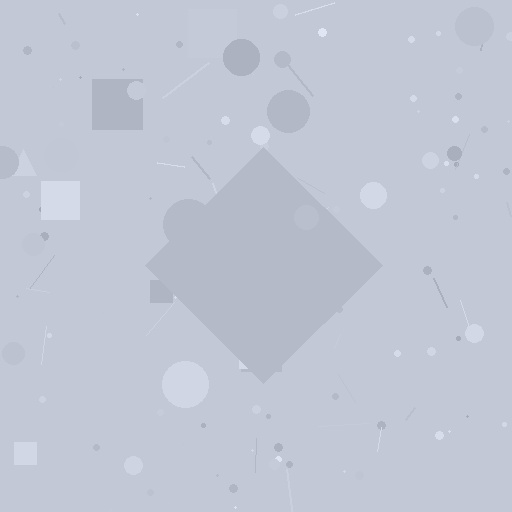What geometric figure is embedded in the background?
A diamond is embedded in the background.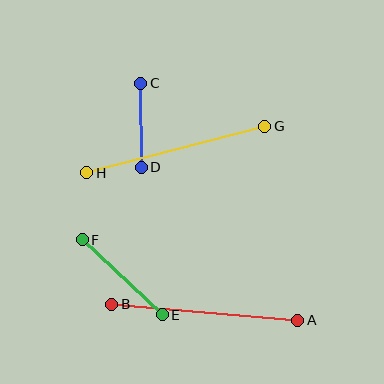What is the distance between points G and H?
The distance is approximately 184 pixels.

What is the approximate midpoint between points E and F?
The midpoint is at approximately (122, 277) pixels.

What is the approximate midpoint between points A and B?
The midpoint is at approximately (205, 312) pixels.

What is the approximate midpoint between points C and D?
The midpoint is at approximately (141, 125) pixels.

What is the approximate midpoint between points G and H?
The midpoint is at approximately (176, 150) pixels.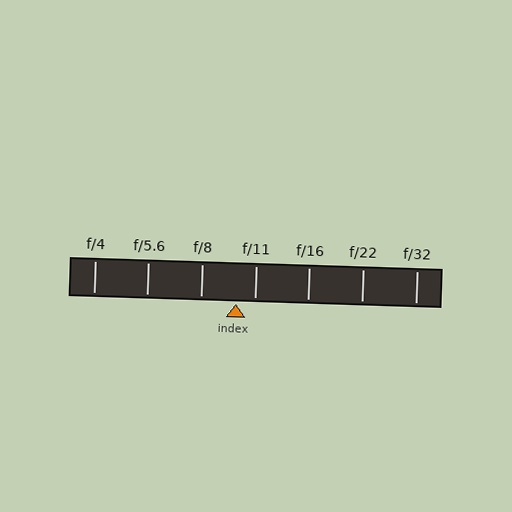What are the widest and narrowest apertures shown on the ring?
The widest aperture shown is f/4 and the narrowest is f/32.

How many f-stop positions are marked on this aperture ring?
There are 7 f-stop positions marked.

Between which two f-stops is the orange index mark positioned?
The index mark is between f/8 and f/11.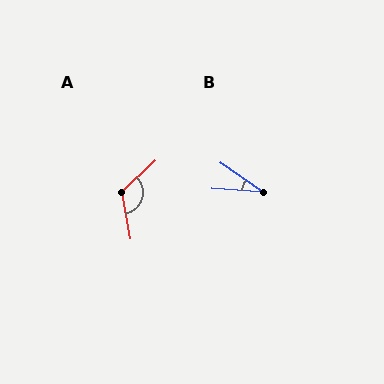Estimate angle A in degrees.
Approximately 123 degrees.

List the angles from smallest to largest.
B (31°), A (123°).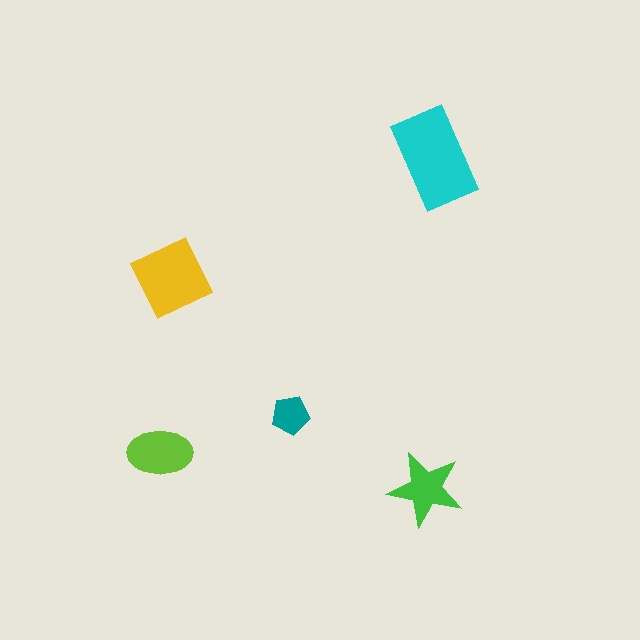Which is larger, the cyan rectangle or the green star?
The cyan rectangle.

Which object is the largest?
The cyan rectangle.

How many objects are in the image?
There are 5 objects in the image.